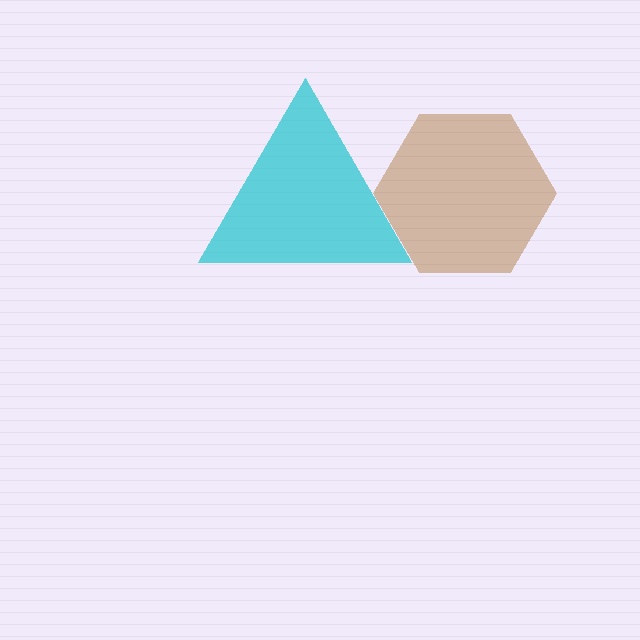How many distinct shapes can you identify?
There are 2 distinct shapes: a brown hexagon, a cyan triangle.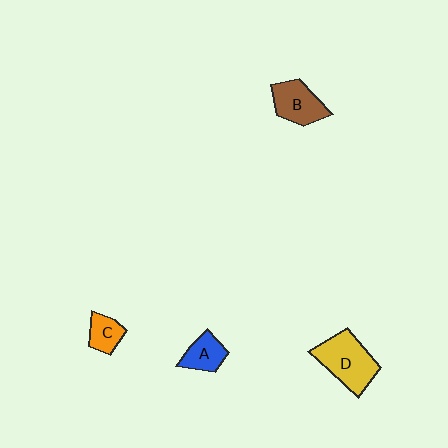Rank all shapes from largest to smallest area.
From largest to smallest: D (yellow), B (brown), A (blue), C (orange).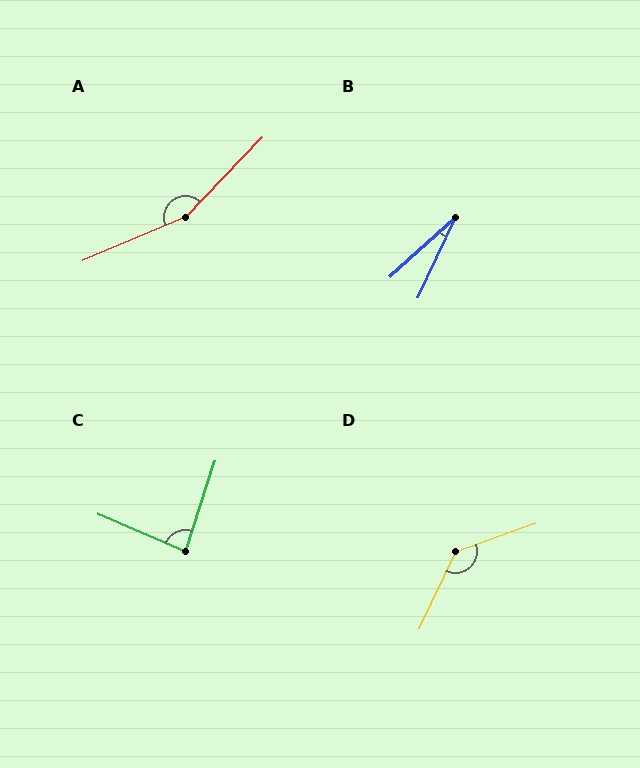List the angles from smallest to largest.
B (23°), C (85°), D (134°), A (157°).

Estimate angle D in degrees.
Approximately 134 degrees.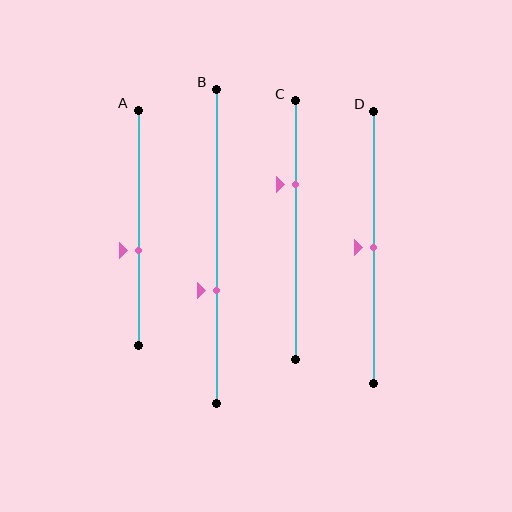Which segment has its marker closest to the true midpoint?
Segment D has its marker closest to the true midpoint.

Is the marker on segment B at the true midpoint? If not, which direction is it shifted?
No, the marker on segment B is shifted downward by about 14% of the segment length.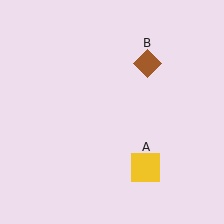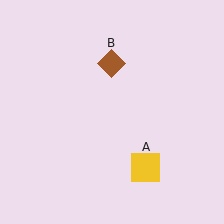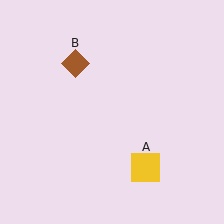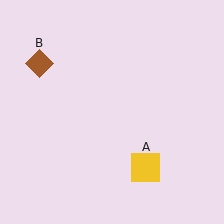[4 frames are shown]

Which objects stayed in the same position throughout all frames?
Yellow square (object A) remained stationary.